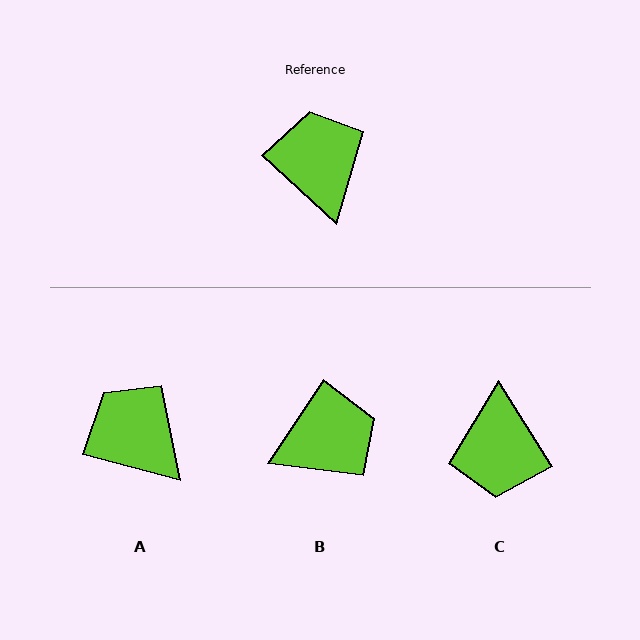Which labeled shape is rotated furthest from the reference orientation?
C, about 165 degrees away.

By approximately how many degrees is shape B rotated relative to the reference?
Approximately 81 degrees clockwise.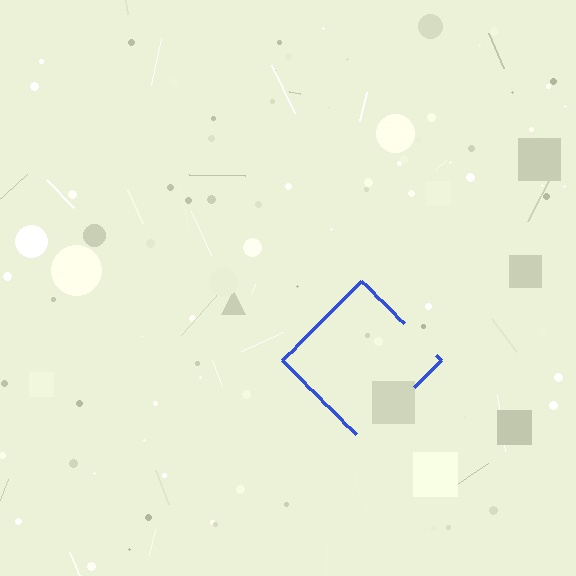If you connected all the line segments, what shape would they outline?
They would outline a diamond.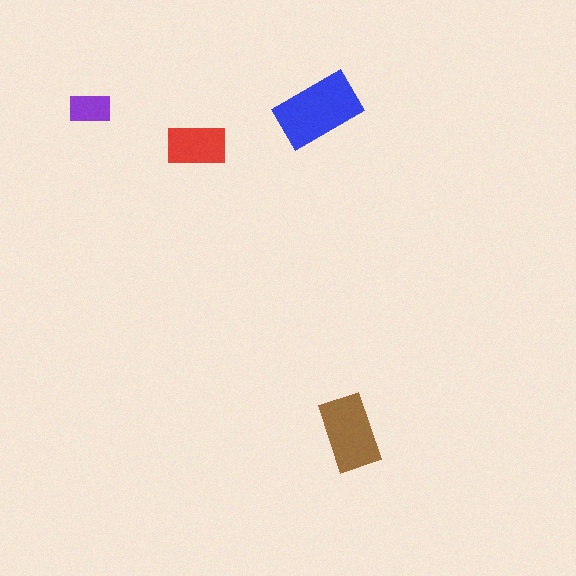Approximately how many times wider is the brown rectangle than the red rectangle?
About 1.5 times wider.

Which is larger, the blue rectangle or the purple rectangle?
The blue one.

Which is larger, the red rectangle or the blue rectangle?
The blue one.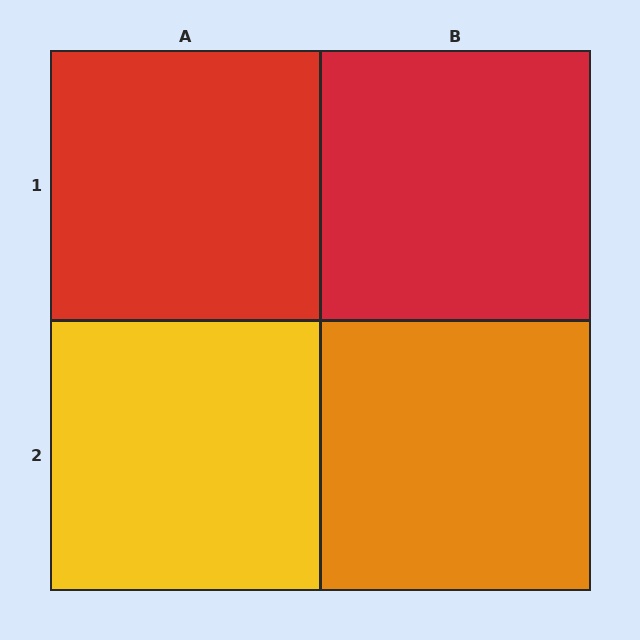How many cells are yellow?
1 cell is yellow.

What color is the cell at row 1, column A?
Red.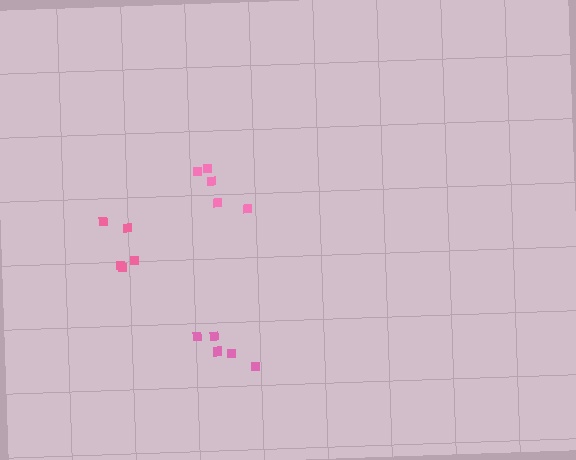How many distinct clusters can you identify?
There are 3 distinct clusters.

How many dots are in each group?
Group 1: 5 dots, Group 2: 5 dots, Group 3: 5 dots (15 total).